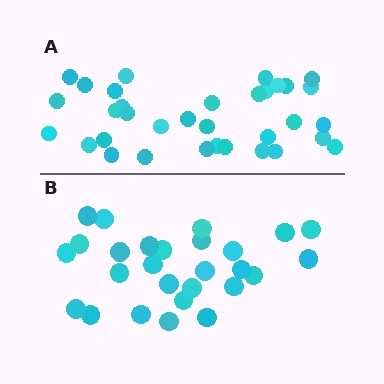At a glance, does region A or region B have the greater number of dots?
Region A (the top region) has more dots.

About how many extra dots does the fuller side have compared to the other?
Region A has roughly 8 or so more dots than region B.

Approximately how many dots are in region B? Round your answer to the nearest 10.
About 30 dots. (The exact count is 27, which rounds to 30.)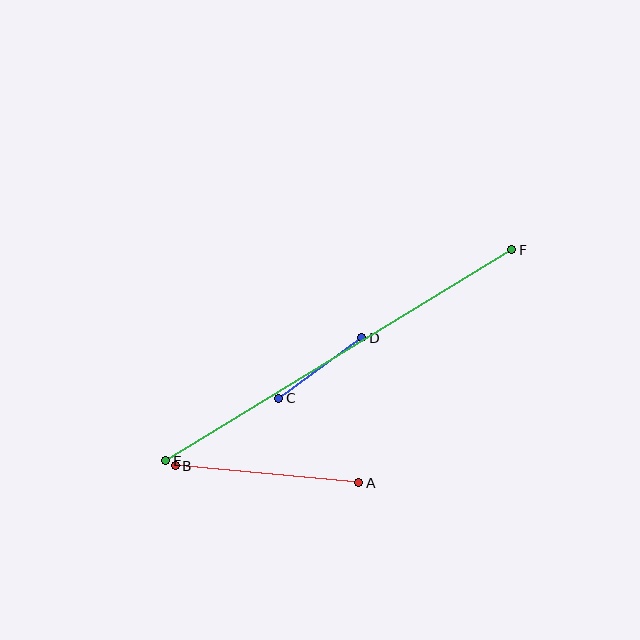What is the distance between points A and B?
The distance is approximately 184 pixels.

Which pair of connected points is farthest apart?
Points E and F are farthest apart.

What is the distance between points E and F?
The distance is approximately 405 pixels.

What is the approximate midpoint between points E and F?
The midpoint is at approximately (339, 355) pixels.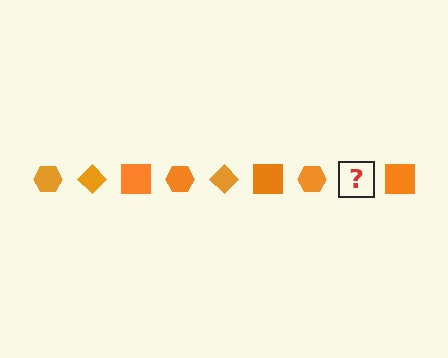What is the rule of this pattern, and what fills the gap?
The rule is that the pattern cycles through hexagon, diamond, square shapes in orange. The gap should be filled with an orange diamond.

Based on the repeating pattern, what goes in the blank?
The blank should be an orange diamond.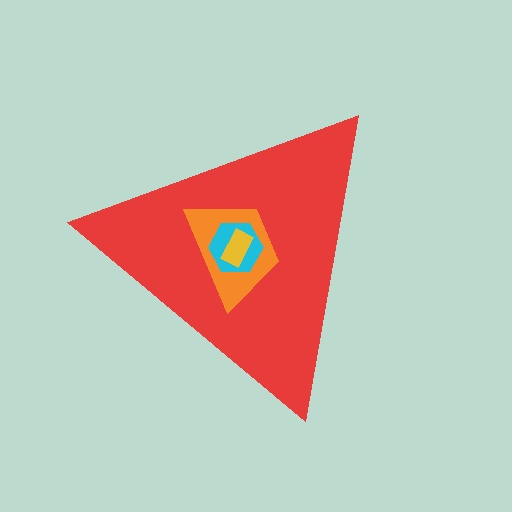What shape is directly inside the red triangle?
The orange trapezoid.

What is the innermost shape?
The yellow rectangle.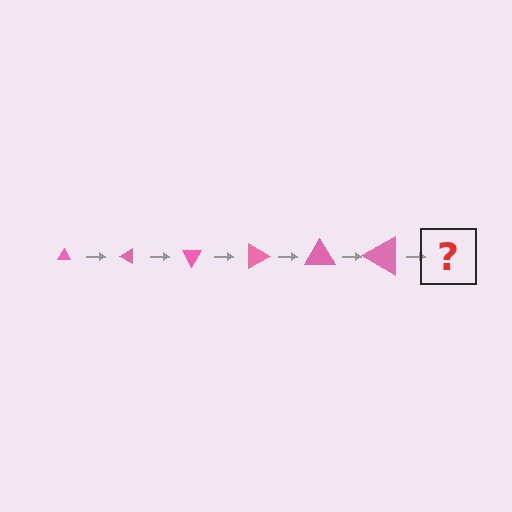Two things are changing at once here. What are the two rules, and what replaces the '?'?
The two rules are that the triangle grows larger each step and it rotates 30 degrees each step. The '?' should be a triangle, larger than the previous one and rotated 180 degrees from the start.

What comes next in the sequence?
The next element should be a triangle, larger than the previous one and rotated 180 degrees from the start.